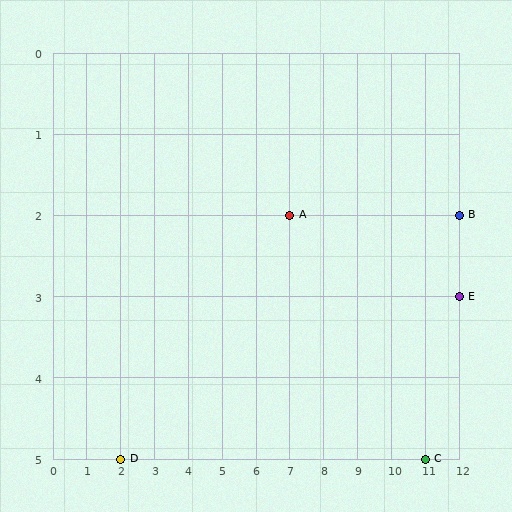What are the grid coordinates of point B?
Point B is at grid coordinates (12, 2).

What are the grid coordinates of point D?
Point D is at grid coordinates (2, 5).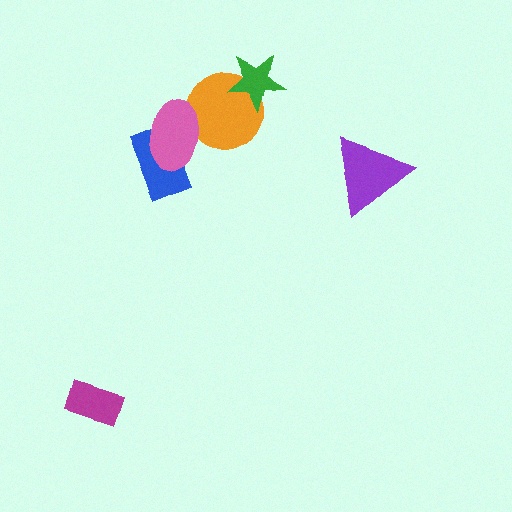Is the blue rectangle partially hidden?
Yes, it is partially covered by another shape.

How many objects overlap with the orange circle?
2 objects overlap with the orange circle.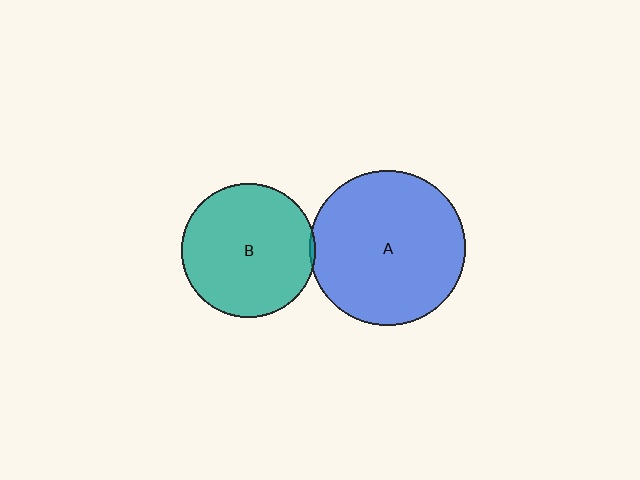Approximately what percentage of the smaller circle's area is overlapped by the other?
Approximately 5%.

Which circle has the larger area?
Circle A (blue).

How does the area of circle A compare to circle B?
Approximately 1.3 times.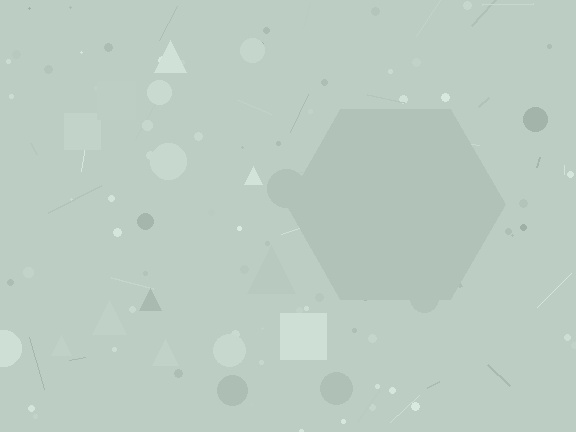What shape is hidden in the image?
A hexagon is hidden in the image.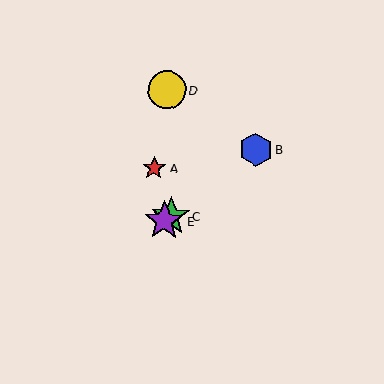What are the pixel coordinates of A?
Object A is at (154, 168).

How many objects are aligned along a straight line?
3 objects (B, C, E) are aligned along a straight line.